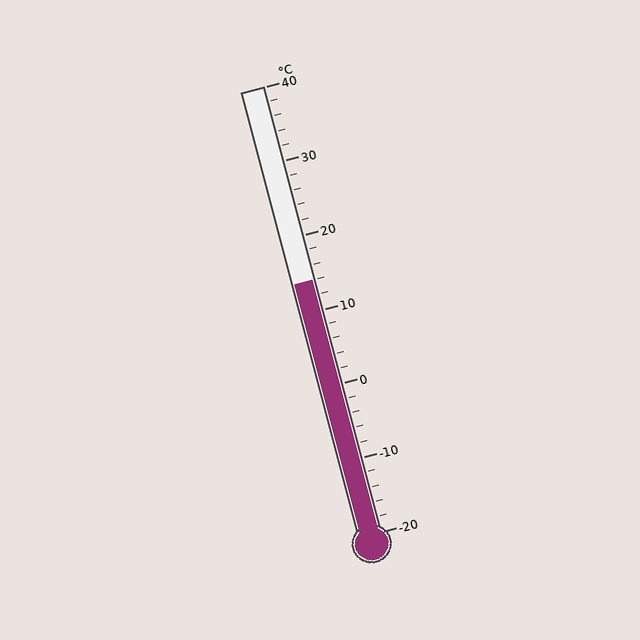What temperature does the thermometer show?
The thermometer shows approximately 14°C.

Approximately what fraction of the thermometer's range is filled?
The thermometer is filled to approximately 55% of its range.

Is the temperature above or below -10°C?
The temperature is above -10°C.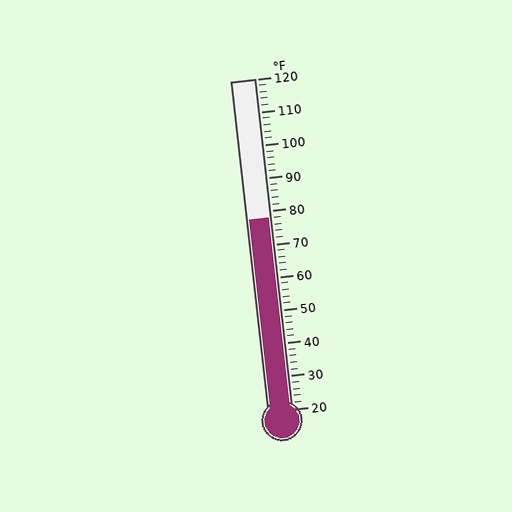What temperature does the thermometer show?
The thermometer shows approximately 78°F.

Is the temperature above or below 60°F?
The temperature is above 60°F.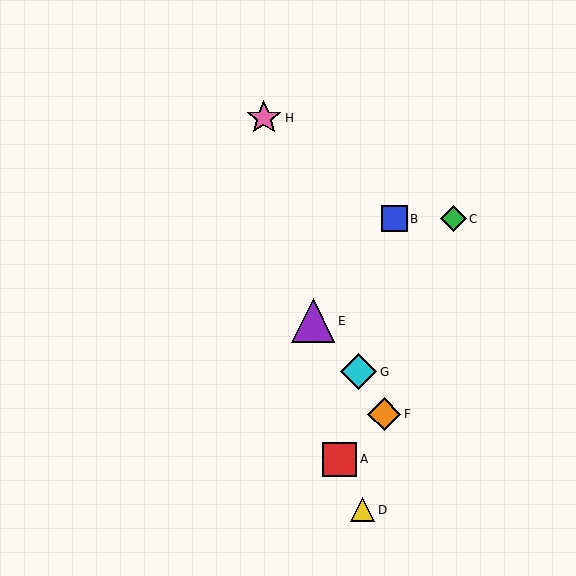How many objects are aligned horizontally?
2 objects (B, C) are aligned horizontally.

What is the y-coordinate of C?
Object C is at y≈219.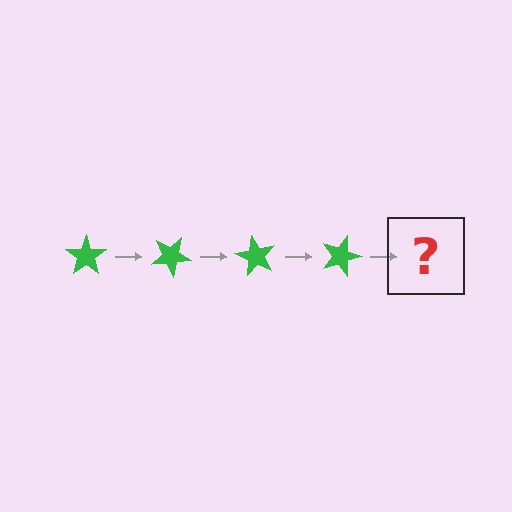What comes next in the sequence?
The next element should be a green star rotated 120 degrees.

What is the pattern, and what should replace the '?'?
The pattern is that the star rotates 30 degrees each step. The '?' should be a green star rotated 120 degrees.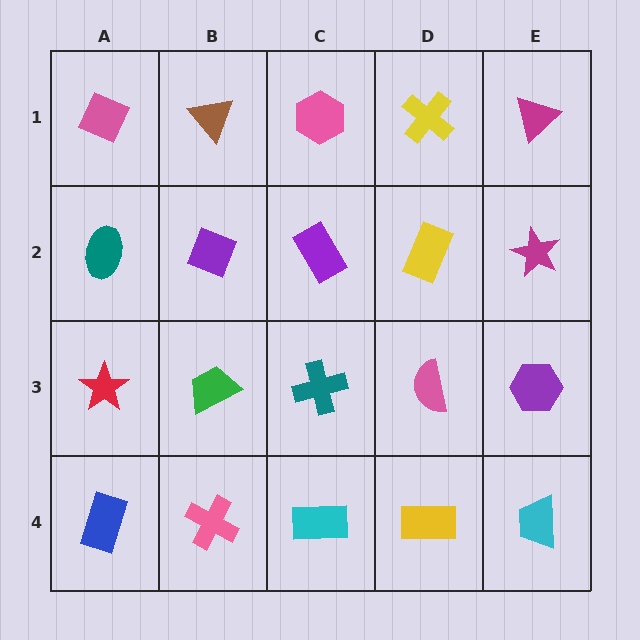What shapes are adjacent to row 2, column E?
A magenta triangle (row 1, column E), a purple hexagon (row 3, column E), a yellow rectangle (row 2, column D).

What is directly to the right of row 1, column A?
A brown triangle.